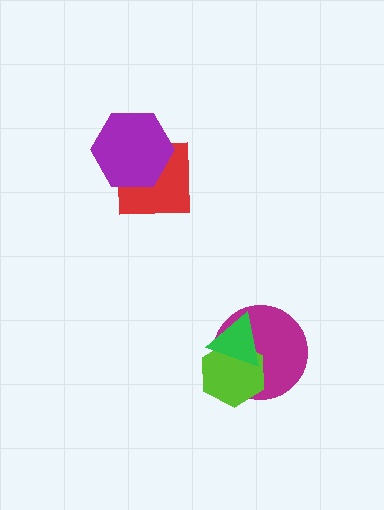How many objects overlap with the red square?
1 object overlaps with the red square.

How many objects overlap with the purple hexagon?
1 object overlaps with the purple hexagon.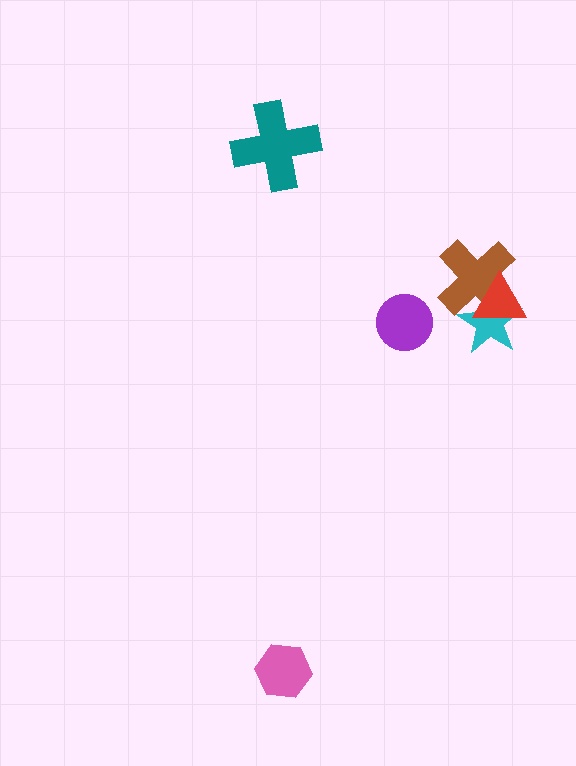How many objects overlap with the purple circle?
0 objects overlap with the purple circle.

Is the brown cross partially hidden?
Yes, it is partially covered by another shape.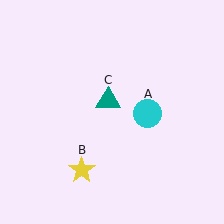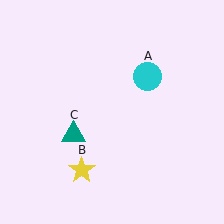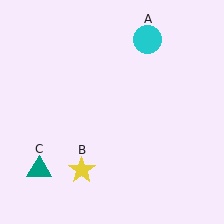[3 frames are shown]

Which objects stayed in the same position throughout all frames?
Yellow star (object B) remained stationary.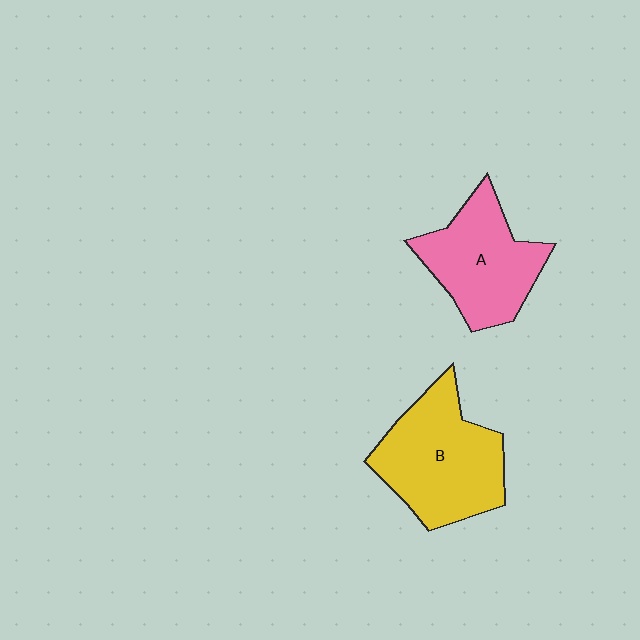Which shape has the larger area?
Shape B (yellow).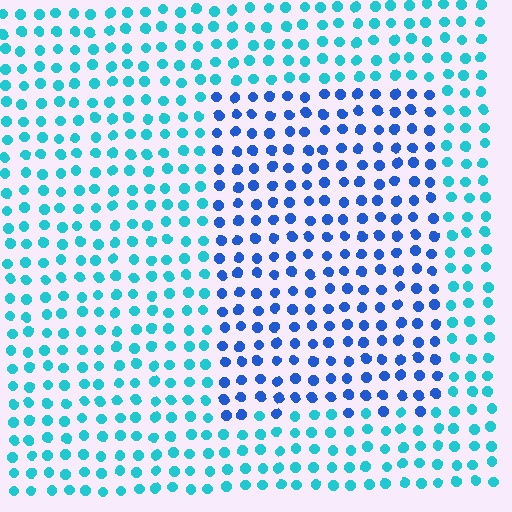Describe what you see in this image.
The image is filled with small cyan elements in a uniform arrangement. A rectangle-shaped region is visible where the elements are tinted to a slightly different hue, forming a subtle color boundary.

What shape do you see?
I see a rectangle.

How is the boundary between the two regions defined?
The boundary is defined purely by a slight shift in hue (about 38 degrees). Spacing, size, and orientation are identical on both sides.